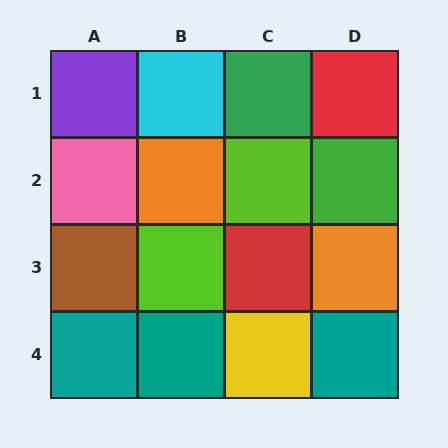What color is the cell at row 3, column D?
Orange.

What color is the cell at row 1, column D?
Red.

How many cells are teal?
3 cells are teal.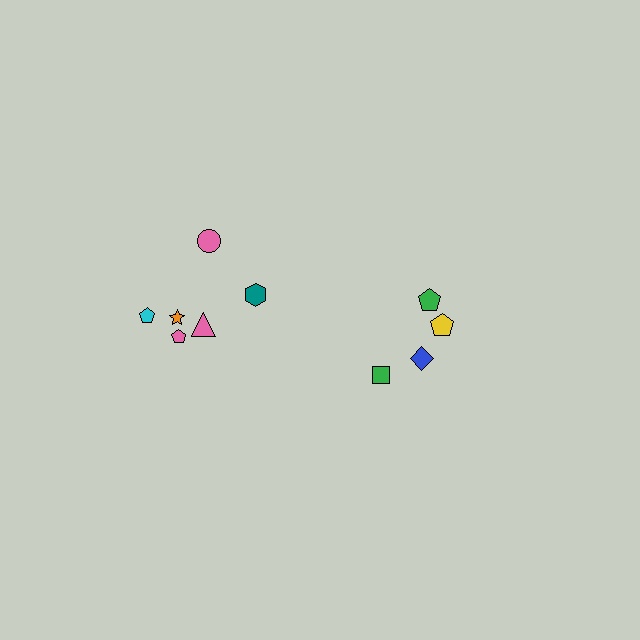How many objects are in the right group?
There are 4 objects.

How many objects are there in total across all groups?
There are 10 objects.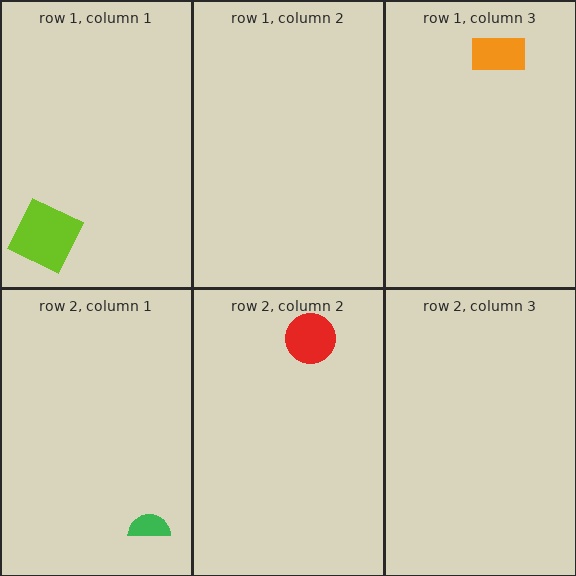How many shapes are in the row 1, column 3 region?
1.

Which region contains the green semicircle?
The row 2, column 1 region.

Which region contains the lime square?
The row 1, column 1 region.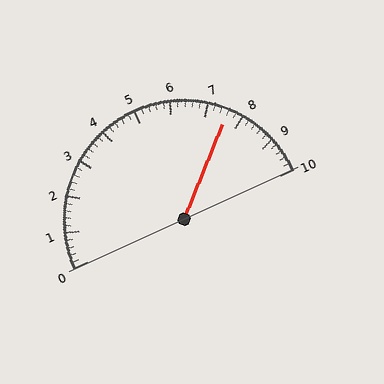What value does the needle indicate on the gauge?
The needle indicates approximately 7.6.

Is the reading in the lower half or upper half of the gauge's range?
The reading is in the upper half of the range (0 to 10).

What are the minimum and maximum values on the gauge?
The gauge ranges from 0 to 10.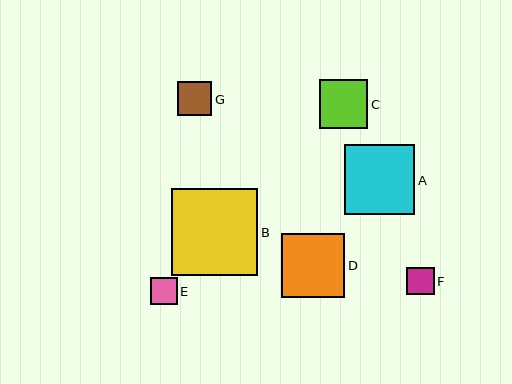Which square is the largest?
Square B is the largest with a size of approximately 87 pixels.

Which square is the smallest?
Square E is the smallest with a size of approximately 27 pixels.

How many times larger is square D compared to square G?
Square D is approximately 1.9 times the size of square G.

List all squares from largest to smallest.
From largest to smallest: B, A, D, C, G, F, E.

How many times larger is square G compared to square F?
Square G is approximately 1.2 times the size of square F.